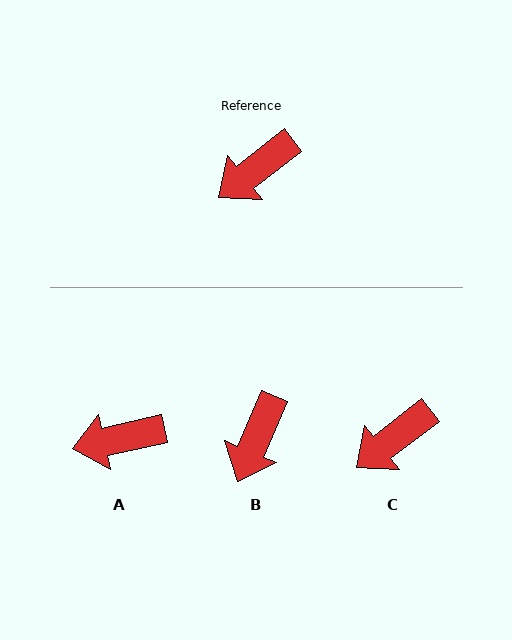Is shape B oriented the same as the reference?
No, it is off by about 29 degrees.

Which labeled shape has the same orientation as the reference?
C.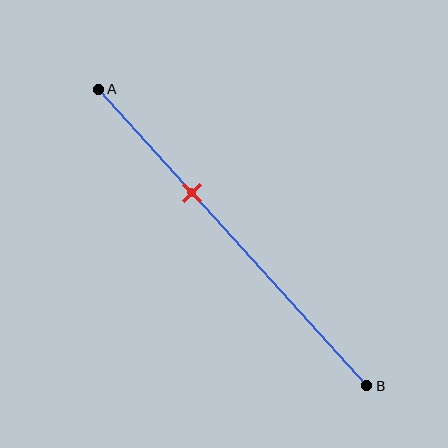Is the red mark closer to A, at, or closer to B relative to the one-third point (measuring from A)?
The red mark is approximately at the one-third point of segment AB.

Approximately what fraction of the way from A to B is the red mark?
The red mark is approximately 35% of the way from A to B.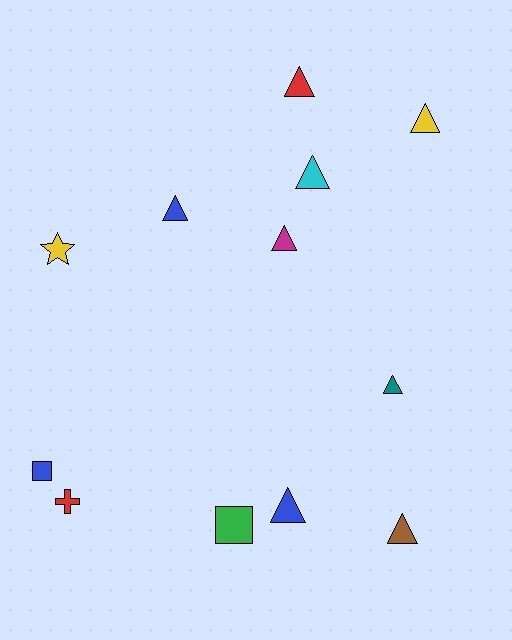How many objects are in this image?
There are 12 objects.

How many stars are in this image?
There is 1 star.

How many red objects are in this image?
There are 2 red objects.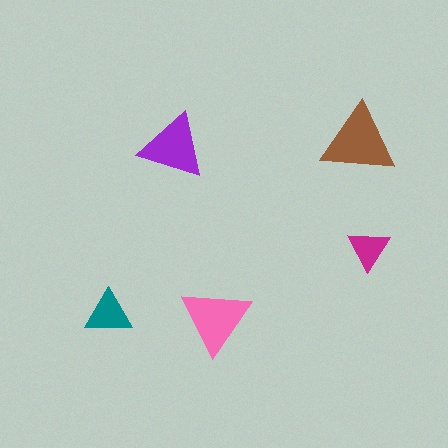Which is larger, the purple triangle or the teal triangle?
The purple one.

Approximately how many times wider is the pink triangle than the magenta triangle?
About 1.5 times wider.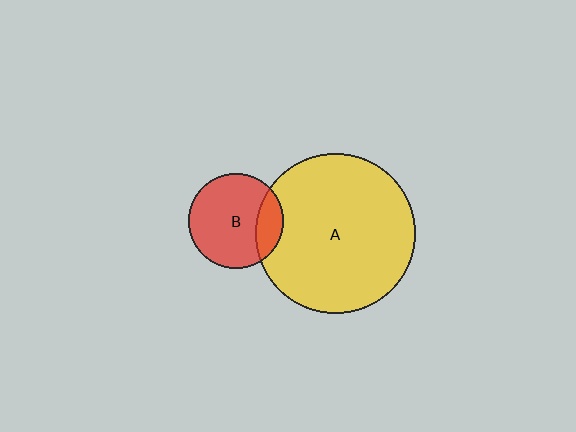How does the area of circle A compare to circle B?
Approximately 2.8 times.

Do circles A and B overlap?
Yes.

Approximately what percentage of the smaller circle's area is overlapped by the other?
Approximately 20%.